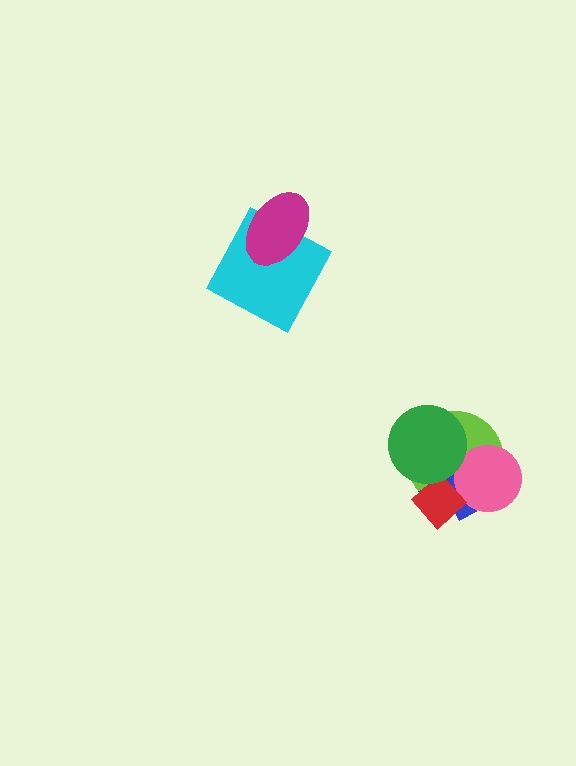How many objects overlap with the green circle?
3 objects overlap with the green circle.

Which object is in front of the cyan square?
The magenta ellipse is in front of the cyan square.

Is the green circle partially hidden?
No, no other shape covers it.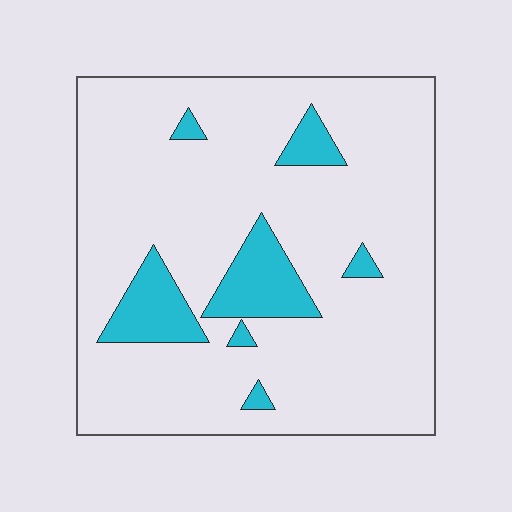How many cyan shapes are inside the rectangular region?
7.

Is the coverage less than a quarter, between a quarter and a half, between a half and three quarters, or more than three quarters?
Less than a quarter.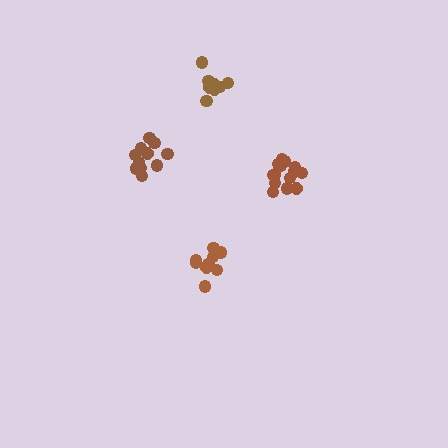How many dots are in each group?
Group 1: 10 dots, Group 2: 15 dots, Group 3: 9 dots, Group 4: 11 dots (45 total).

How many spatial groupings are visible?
There are 4 spatial groupings.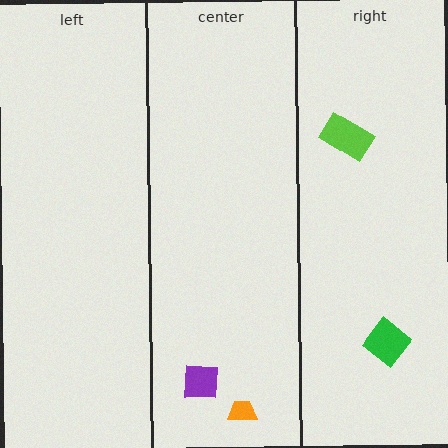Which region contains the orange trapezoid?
The center region.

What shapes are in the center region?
The purple square, the orange trapezoid.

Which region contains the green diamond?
The right region.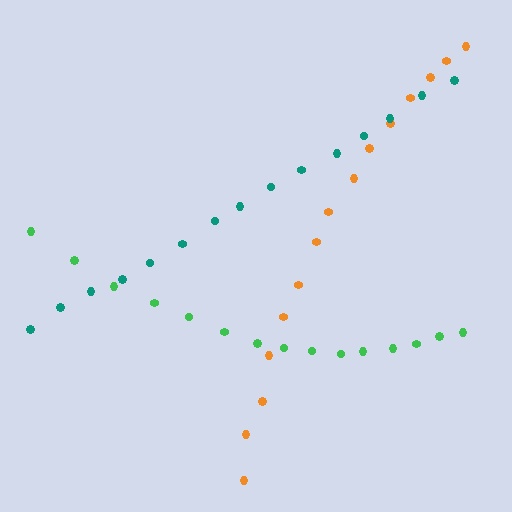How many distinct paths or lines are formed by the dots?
There are 3 distinct paths.